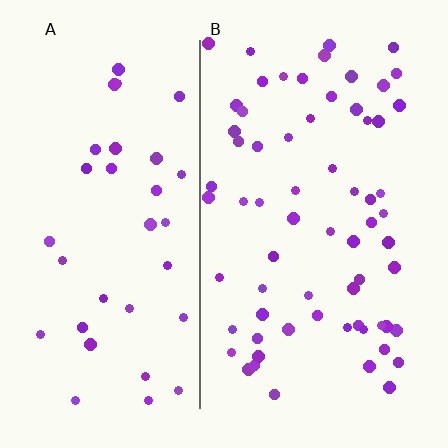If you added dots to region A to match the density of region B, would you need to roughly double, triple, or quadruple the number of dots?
Approximately double.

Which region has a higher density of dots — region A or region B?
B (the right).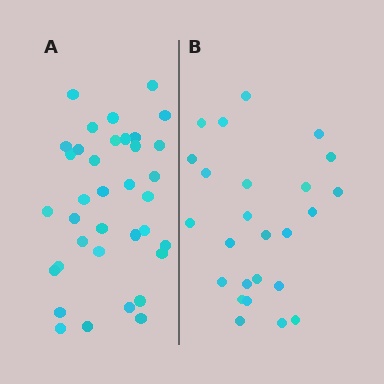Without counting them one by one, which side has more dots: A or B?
Region A (the left region) has more dots.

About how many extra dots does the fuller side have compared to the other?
Region A has roughly 12 or so more dots than region B.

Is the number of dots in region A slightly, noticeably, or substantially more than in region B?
Region A has noticeably more, but not dramatically so. The ratio is roughly 1.4 to 1.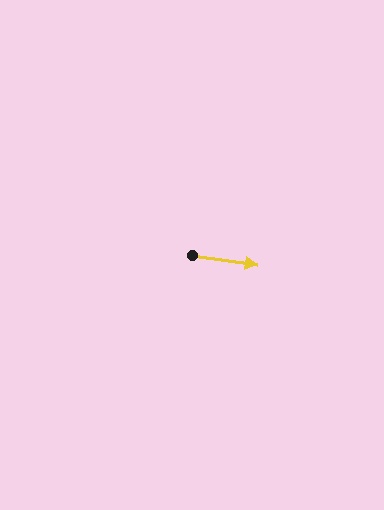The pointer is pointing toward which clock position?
Roughly 3 o'clock.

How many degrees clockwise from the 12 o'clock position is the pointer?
Approximately 98 degrees.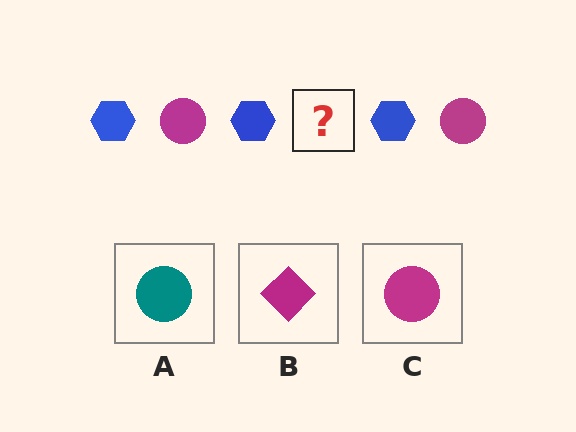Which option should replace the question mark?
Option C.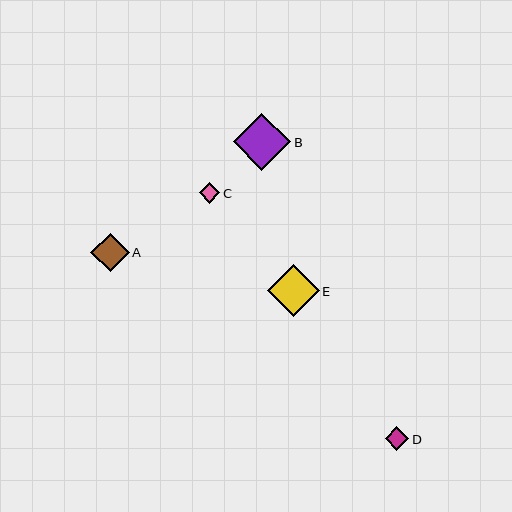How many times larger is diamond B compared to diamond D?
Diamond B is approximately 2.5 times the size of diamond D.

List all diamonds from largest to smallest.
From largest to smallest: B, E, A, D, C.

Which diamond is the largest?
Diamond B is the largest with a size of approximately 57 pixels.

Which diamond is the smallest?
Diamond C is the smallest with a size of approximately 21 pixels.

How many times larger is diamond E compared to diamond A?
Diamond E is approximately 1.4 times the size of diamond A.